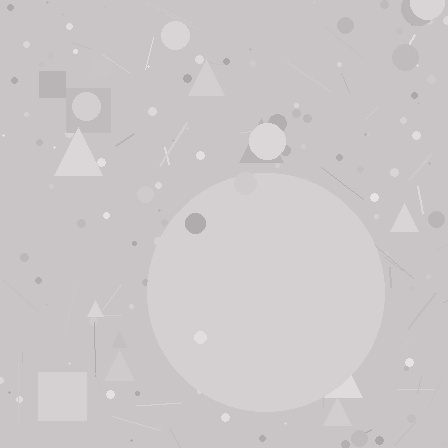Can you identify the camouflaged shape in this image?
The camouflaged shape is a circle.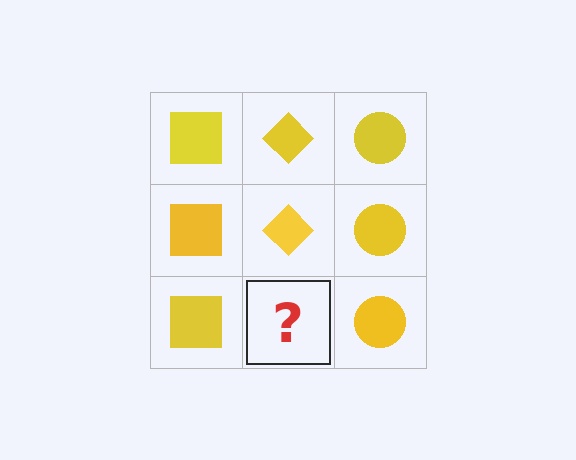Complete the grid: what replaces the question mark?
The question mark should be replaced with a yellow diamond.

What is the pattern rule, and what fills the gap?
The rule is that each column has a consistent shape. The gap should be filled with a yellow diamond.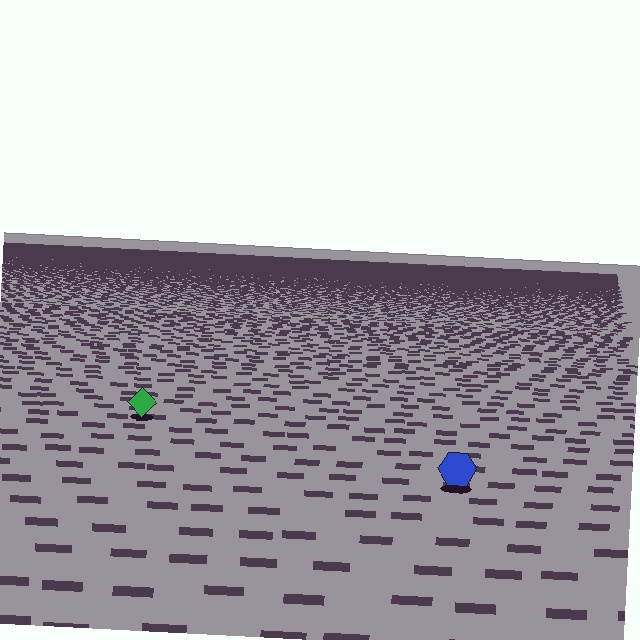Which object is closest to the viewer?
The blue hexagon is closest. The texture marks near it are larger and more spread out.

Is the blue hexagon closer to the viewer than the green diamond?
Yes. The blue hexagon is closer — you can tell from the texture gradient: the ground texture is coarser near it.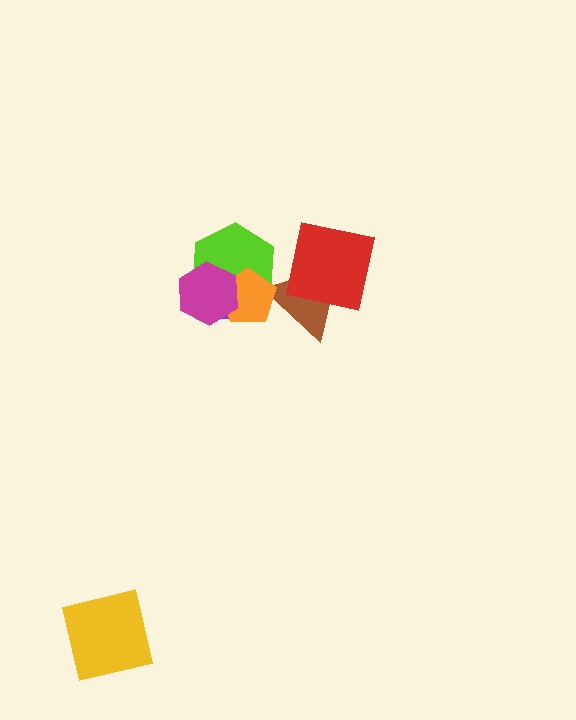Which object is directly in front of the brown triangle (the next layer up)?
The red square is directly in front of the brown triangle.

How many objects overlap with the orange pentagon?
4 objects overlap with the orange pentagon.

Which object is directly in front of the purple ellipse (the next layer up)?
The orange pentagon is directly in front of the purple ellipse.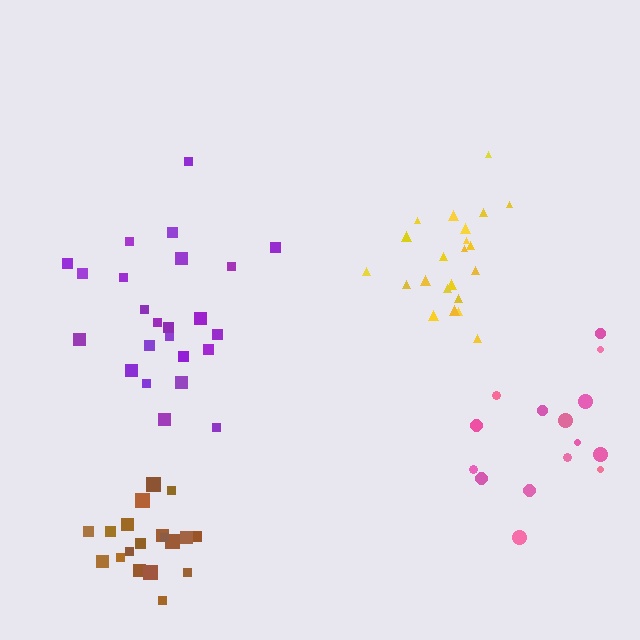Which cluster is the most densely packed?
Brown.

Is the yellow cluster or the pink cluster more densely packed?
Yellow.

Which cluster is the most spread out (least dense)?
Pink.